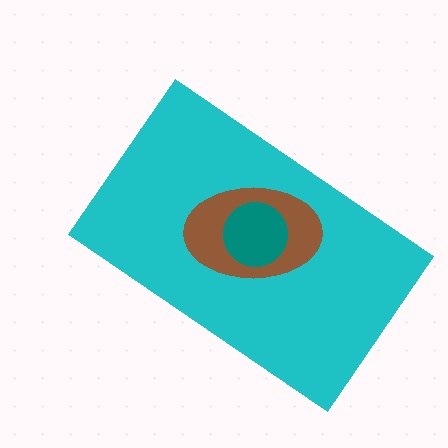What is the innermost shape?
The teal circle.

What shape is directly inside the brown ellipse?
The teal circle.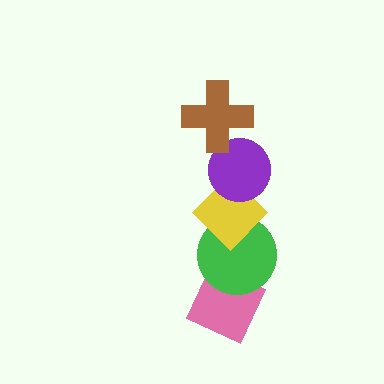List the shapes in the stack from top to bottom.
From top to bottom: the brown cross, the purple circle, the yellow diamond, the green circle, the pink diamond.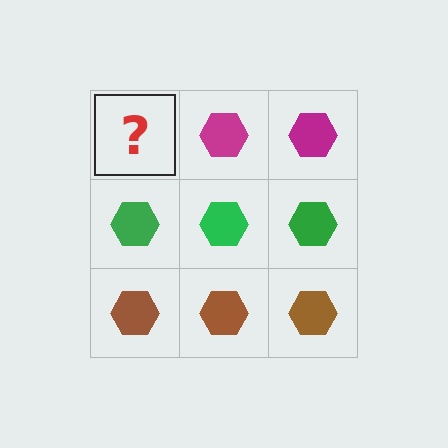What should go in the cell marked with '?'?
The missing cell should contain a magenta hexagon.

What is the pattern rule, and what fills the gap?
The rule is that each row has a consistent color. The gap should be filled with a magenta hexagon.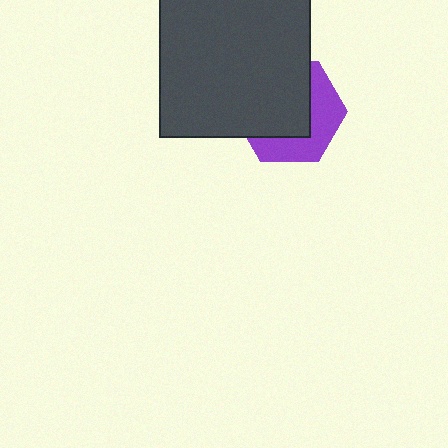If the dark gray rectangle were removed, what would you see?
You would see the complete purple hexagon.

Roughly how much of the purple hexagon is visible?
A small part of it is visible (roughly 41%).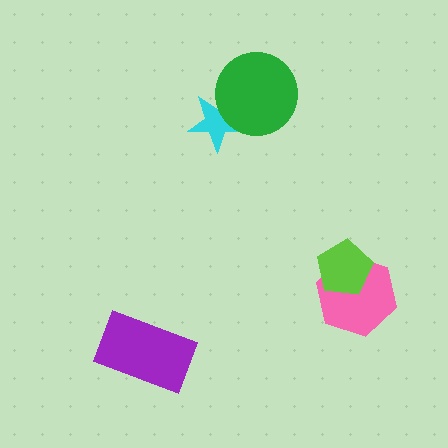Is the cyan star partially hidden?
Yes, it is partially covered by another shape.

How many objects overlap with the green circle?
1 object overlaps with the green circle.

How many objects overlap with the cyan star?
1 object overlaps with the cyan star.